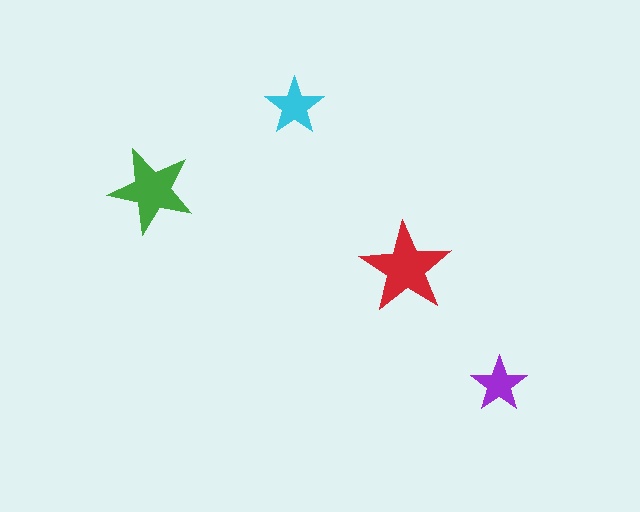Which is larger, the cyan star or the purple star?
The cyan one.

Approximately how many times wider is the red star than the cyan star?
About 1.5 times wider.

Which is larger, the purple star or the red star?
The red one.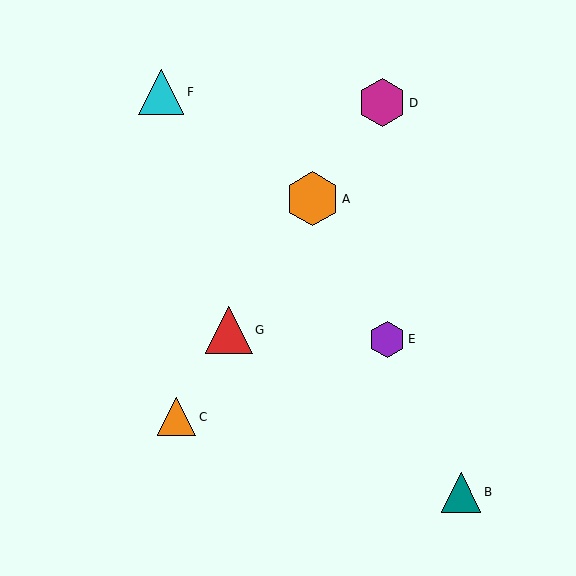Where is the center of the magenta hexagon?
The center of the magenta hexagon is at (382, 103).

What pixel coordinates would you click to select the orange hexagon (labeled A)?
Click at (312, 199) to select the orange hexagon A.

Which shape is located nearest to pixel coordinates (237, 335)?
The red triangle (labeled G) at (229, 330) is nearest to that location.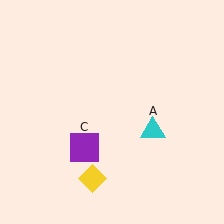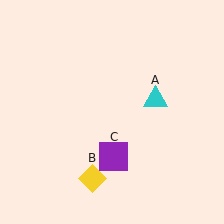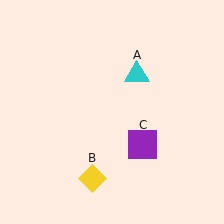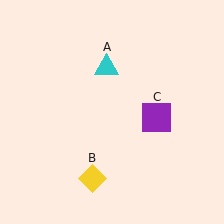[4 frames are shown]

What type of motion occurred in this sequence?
The cyan triangle (object A), purple square (object C) rotated counterclockwise around the center of the scene.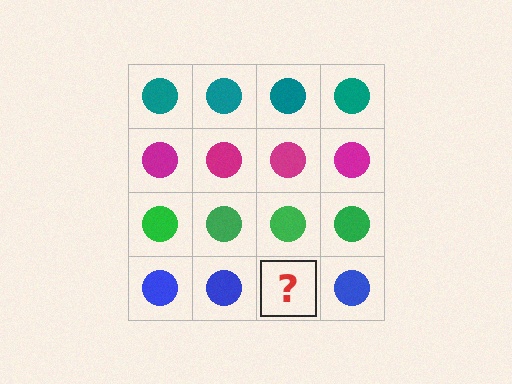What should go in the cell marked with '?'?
The missing cell should contain a blue circle.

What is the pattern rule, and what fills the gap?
The rule is that each row has a consistent color. The gap should be filled with a blue circle.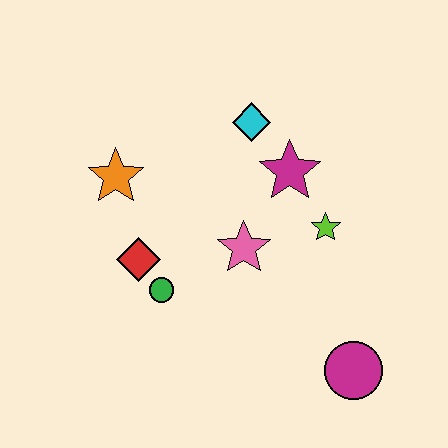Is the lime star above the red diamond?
Yes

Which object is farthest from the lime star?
The orange star is farthest from the lime star.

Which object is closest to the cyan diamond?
The magenta star is closest to the cyan diamond.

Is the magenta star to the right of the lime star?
No